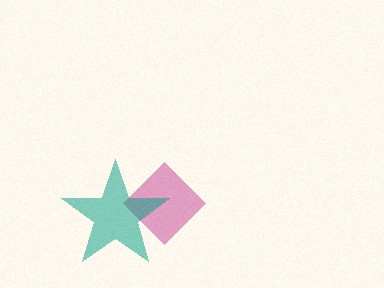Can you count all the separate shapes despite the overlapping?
Yes, there are 2 separate shapes.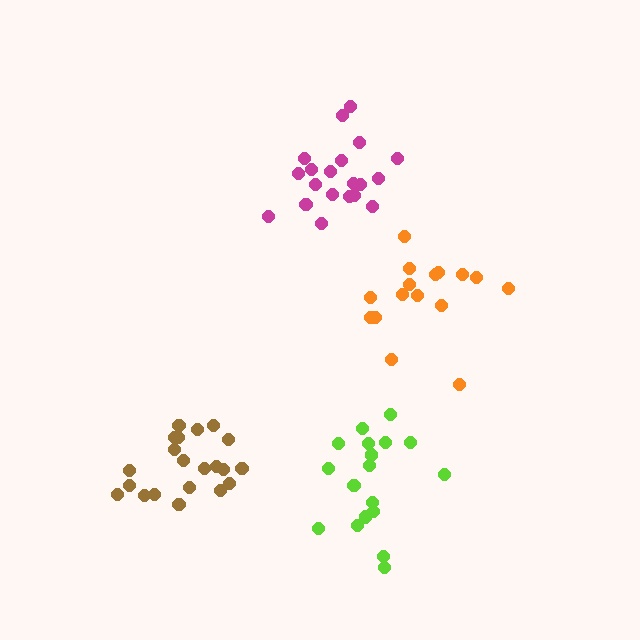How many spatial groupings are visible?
There are 4 spatial groupings.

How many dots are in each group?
Group 1: 21 dots, Group 2: 18 dots, Group 3: 16 dots, Group 4: 20 dots (75 total).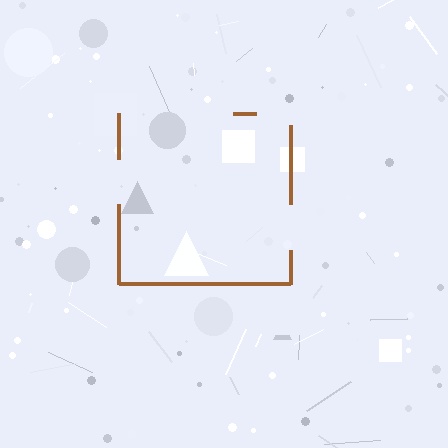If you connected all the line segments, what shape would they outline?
They would outline a square.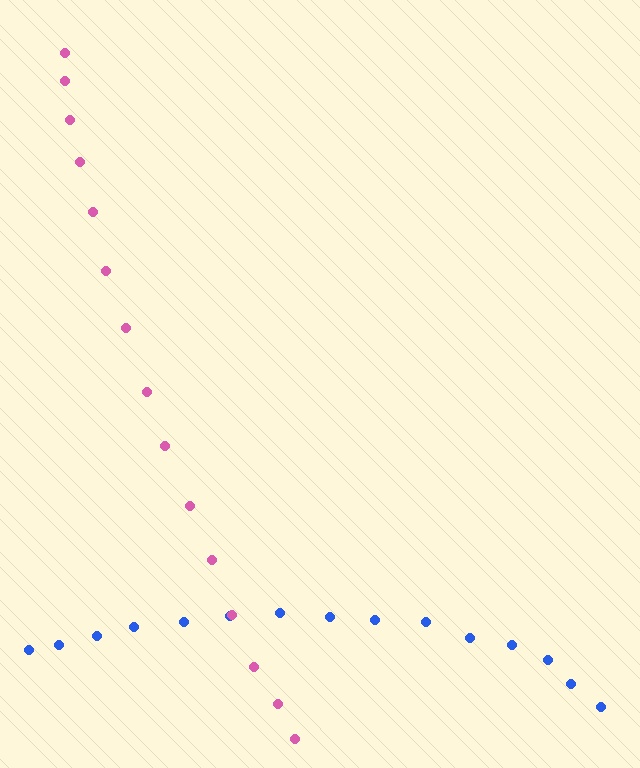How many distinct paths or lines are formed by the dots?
There are 2 distinct paths.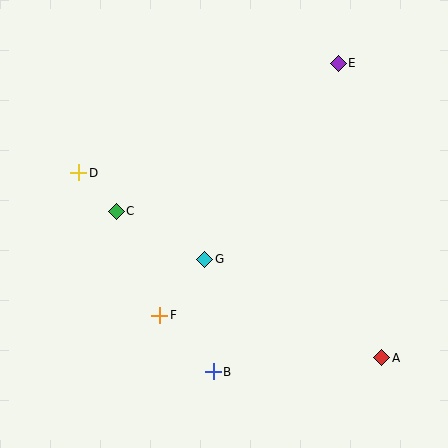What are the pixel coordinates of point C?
Point C is at (116, 211).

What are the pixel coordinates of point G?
Point G is at (205, 259).